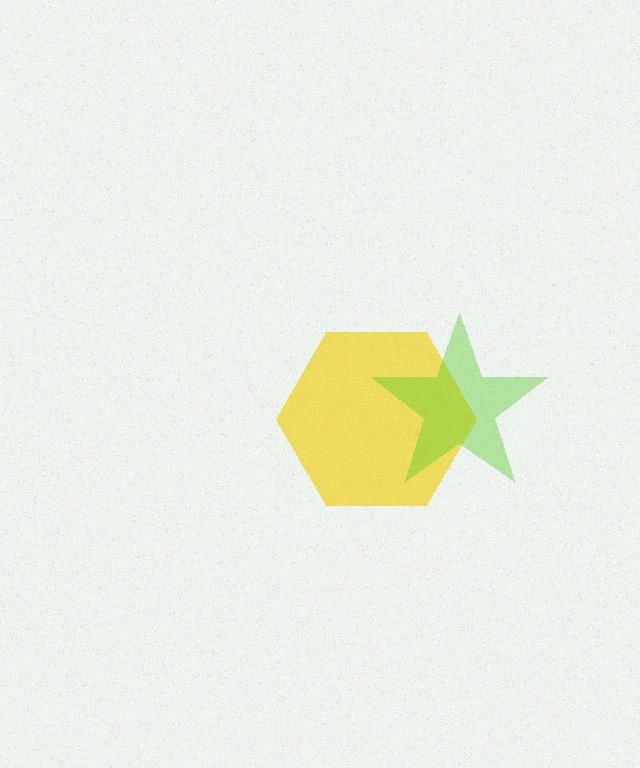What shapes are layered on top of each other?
The layered shapes are: a yellow hexagon, a lime star.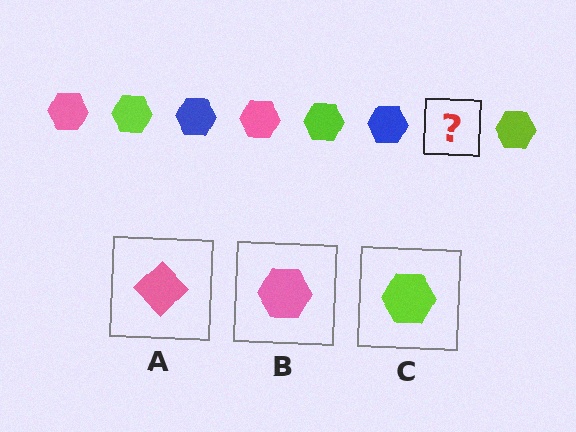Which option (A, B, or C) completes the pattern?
B.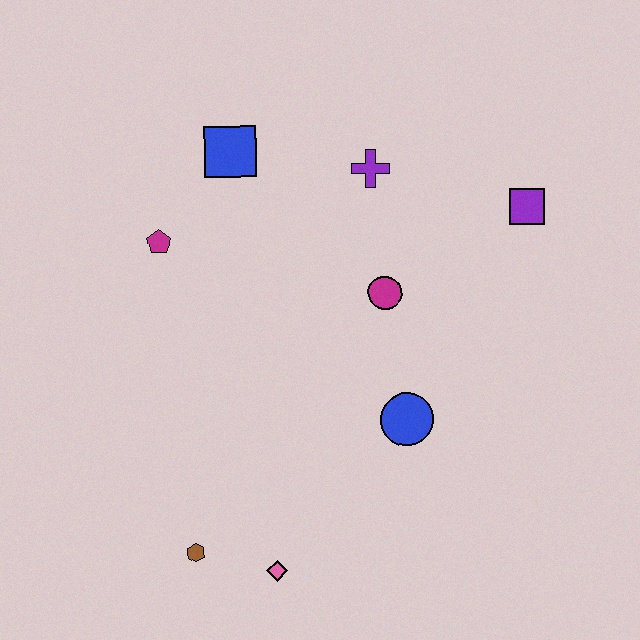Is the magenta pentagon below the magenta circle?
No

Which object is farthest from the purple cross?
The brown hexagon is farthest from the purple cross.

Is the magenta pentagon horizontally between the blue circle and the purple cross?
No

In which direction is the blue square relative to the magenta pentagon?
The blue square is above the magenta pentagon.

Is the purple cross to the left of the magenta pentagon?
No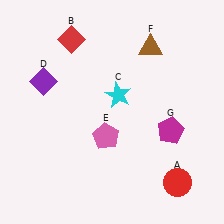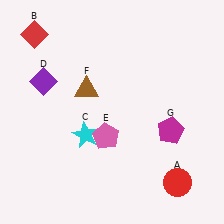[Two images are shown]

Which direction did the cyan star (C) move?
The cyan star (C) moved down.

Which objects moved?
The objects that moved are: the red diamond (B), the cyan star (C), the brown triangle (F).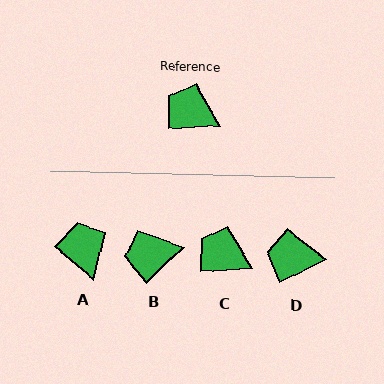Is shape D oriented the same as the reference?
No, it is off by about 23 degrees.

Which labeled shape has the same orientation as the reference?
C.